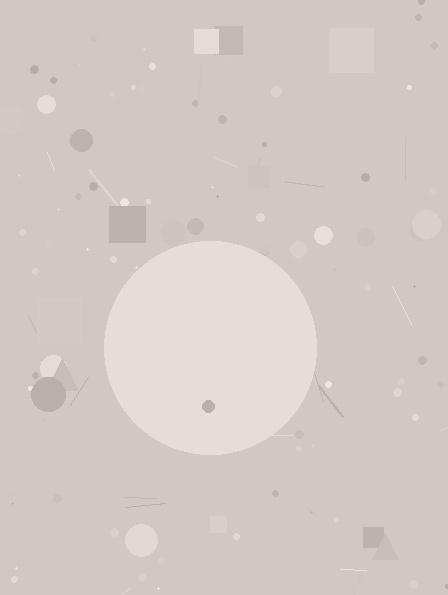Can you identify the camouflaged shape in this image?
The camouflaged shape is a circle.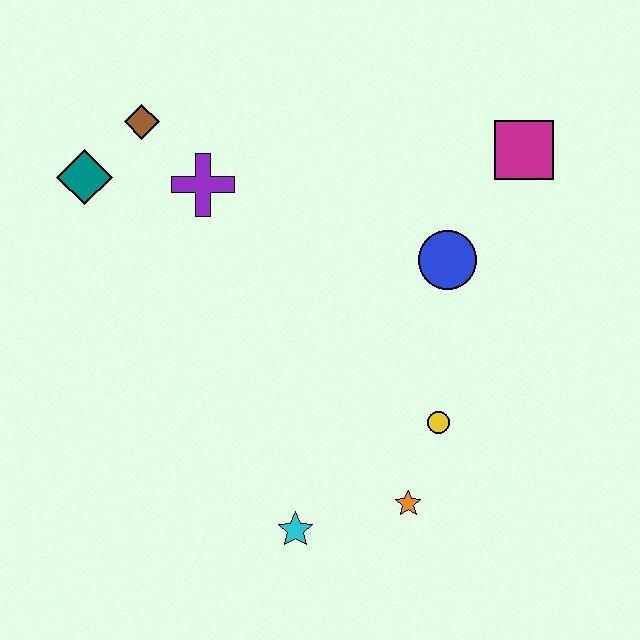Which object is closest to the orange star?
The yellow circle is closest to the orange star.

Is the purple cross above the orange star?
Yes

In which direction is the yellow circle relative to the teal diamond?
The yellow circle is to the right of the teal diamond.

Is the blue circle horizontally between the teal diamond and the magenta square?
Yes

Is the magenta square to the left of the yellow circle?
No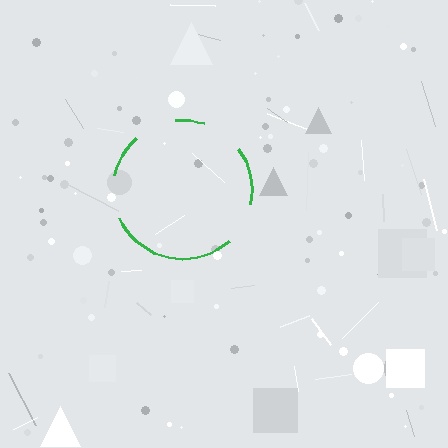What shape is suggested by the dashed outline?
The dashed outline suggests a circle.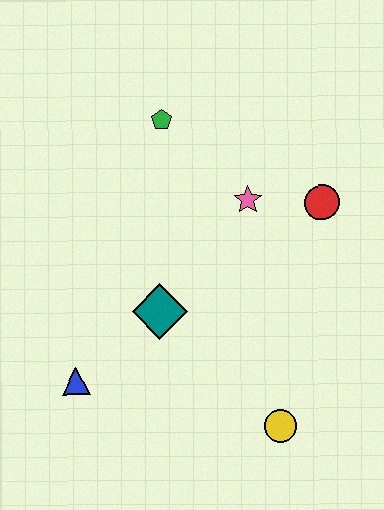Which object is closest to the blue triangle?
The teal diamond is closest to the blue triangle.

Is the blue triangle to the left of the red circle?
Yes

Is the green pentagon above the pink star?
Yes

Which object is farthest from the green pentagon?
The yellow circle is farthest from the green pentagon.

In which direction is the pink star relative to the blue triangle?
The pink star is above the blue triangle.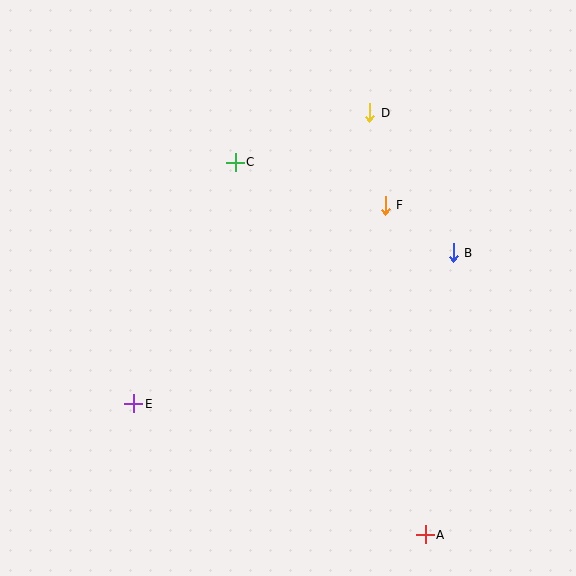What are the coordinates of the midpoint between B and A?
The midpoint between B and A is at (439, 394).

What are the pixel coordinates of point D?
Point D is at (370, 113).